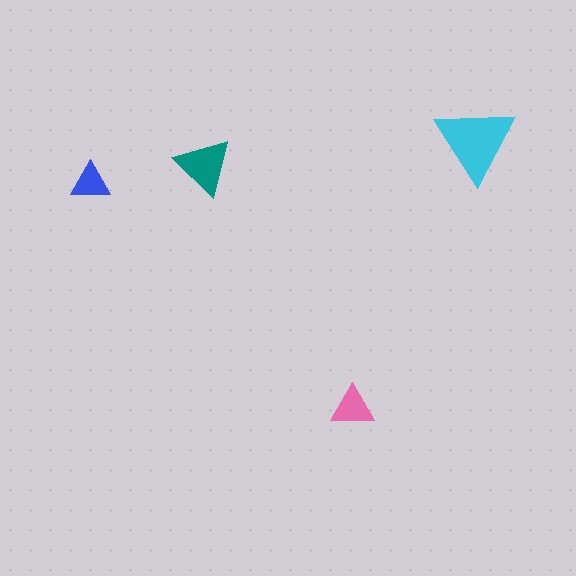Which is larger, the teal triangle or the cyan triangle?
The cyan one.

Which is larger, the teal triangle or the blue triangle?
The teal one.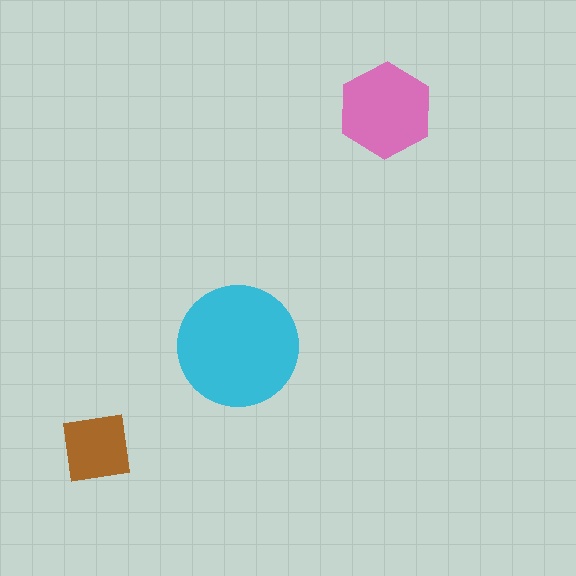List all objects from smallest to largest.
The brown square, the pink hexagon, the cyan circle.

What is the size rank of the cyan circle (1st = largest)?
1st.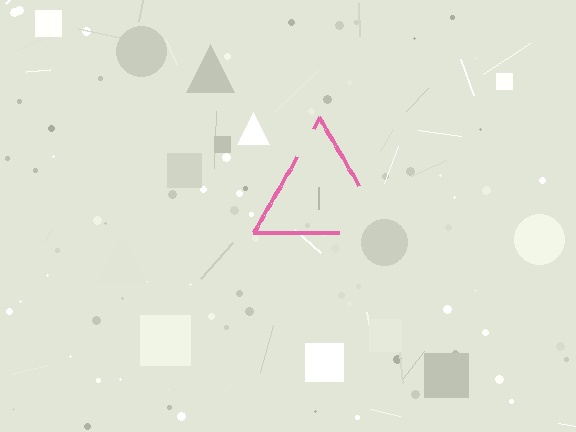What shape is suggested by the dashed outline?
The dashed outline suggests a triangle.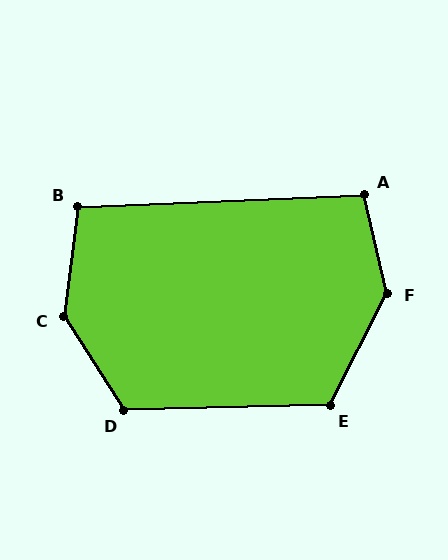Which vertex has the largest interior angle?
C, at approximately 140 degrees.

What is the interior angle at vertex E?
Approximately 119 degrees (obtuse).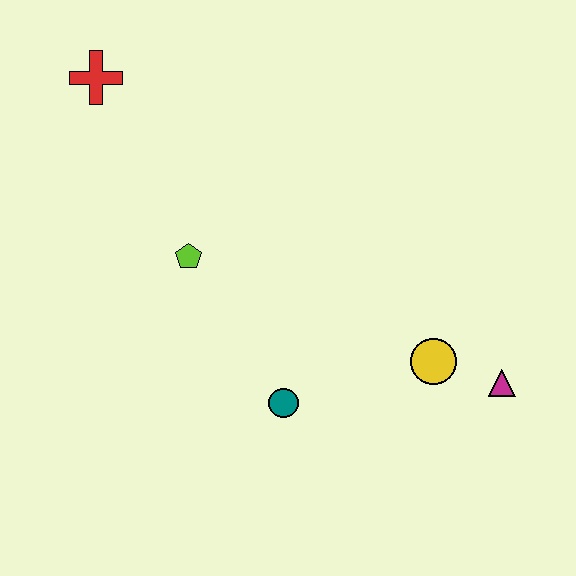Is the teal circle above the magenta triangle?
No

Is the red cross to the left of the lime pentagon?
Yes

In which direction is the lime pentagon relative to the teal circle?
The lime pentagon is above the teal circle.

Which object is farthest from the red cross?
The magenta triangle is farthest from the red cross.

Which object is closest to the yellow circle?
The magenta triangle is closest to the yellow circle.